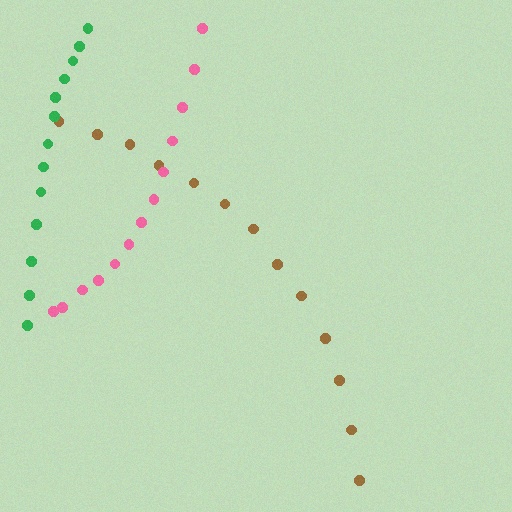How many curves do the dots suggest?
There are 3 distinct paths.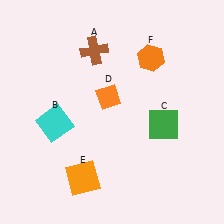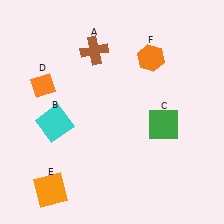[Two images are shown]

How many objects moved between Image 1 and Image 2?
2 objects moved between the two images.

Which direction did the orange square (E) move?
The orange square (E) moved left.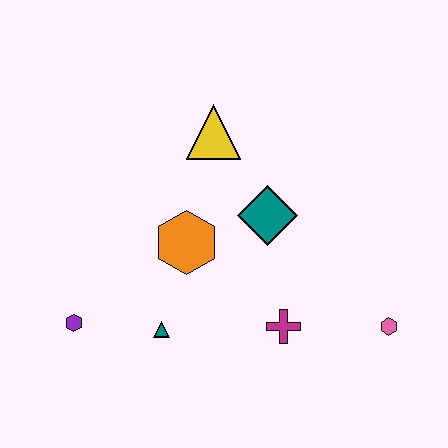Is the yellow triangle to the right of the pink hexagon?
No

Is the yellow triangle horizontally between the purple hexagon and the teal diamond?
Yes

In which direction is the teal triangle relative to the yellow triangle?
The teal triangle is below the yellow triangle.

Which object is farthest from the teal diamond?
The purple hexagon is farthest from the teal diamond.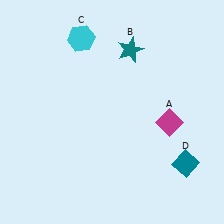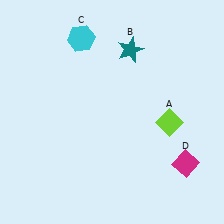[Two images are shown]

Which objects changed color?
A changed from magenta to lime. D changed from teal to magenta.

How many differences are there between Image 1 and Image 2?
There are 2 differences between the two images.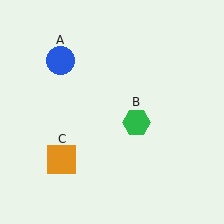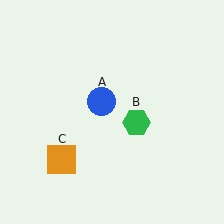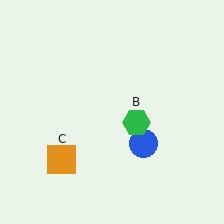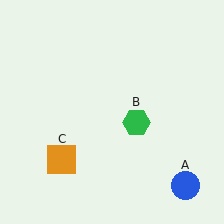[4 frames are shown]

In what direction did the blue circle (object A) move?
The blue circle (object A) moved down and to the right.